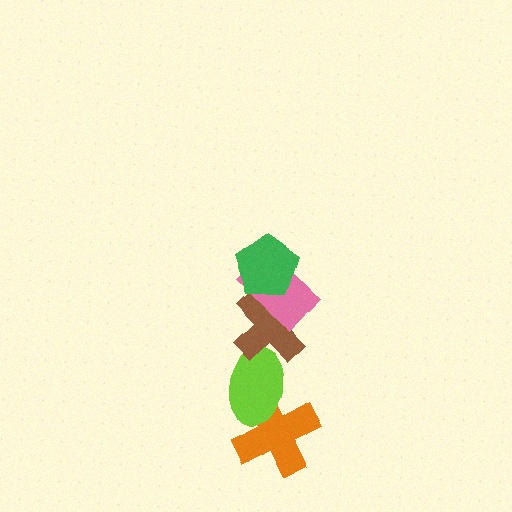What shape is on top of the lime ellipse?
The brown cross is on top of the lime ellipse.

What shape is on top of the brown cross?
The pink rectangle is on top of the brown cross.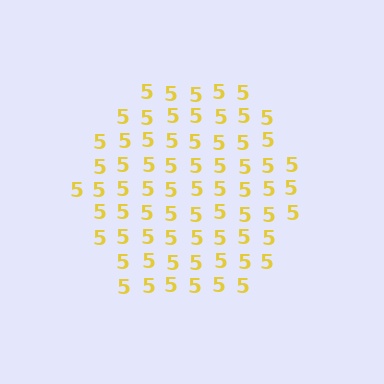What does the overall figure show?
The overall figure shows a hexagon.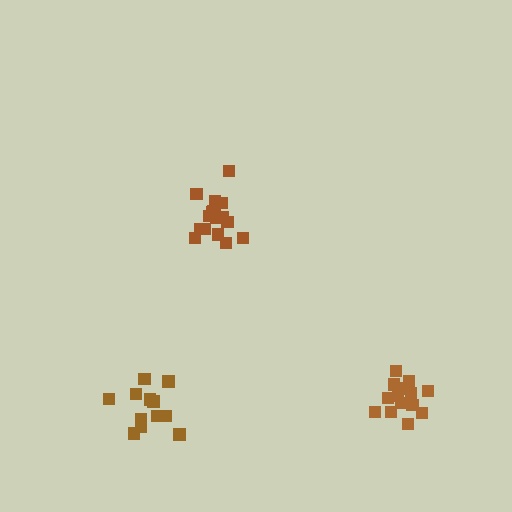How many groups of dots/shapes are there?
There are 3 groups.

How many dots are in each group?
Group 1: 17 dots, Group 2: 12 dots, Group 3: 16 dots (45 total).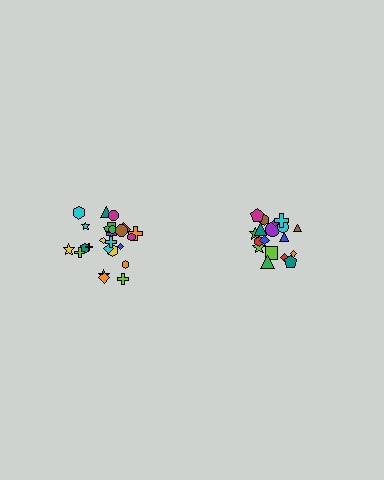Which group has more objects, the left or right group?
The left group.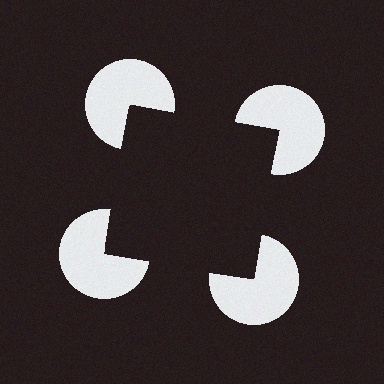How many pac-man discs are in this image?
There are 4 — one at each vertex of the illusory square.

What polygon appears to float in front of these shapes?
An illusory square — its edges are inferred from the aligned wedge cuts in the pac-man discs, not physically drawn.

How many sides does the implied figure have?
4 sides.